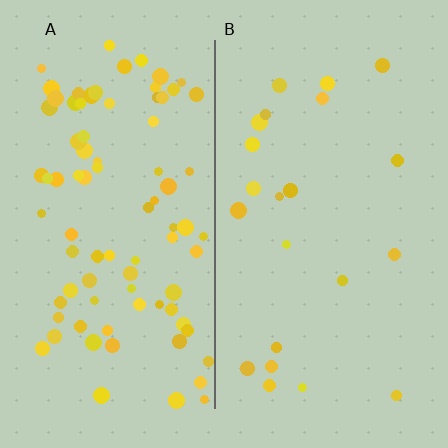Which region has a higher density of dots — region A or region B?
A (the left).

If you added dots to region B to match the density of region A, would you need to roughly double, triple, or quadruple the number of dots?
Approximately quadruple.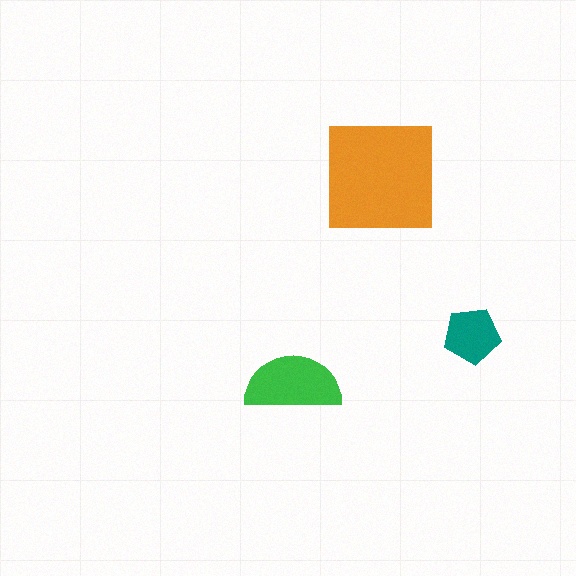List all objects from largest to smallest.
The orange square, the green semicircle, the teal pentagon.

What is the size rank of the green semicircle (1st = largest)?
2nd.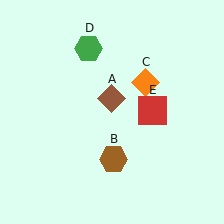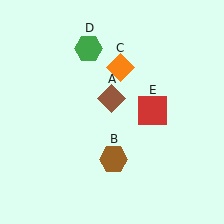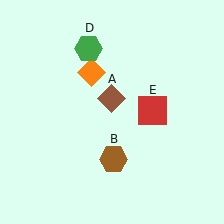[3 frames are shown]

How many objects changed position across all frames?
1 object changed position: orange diamond (object C).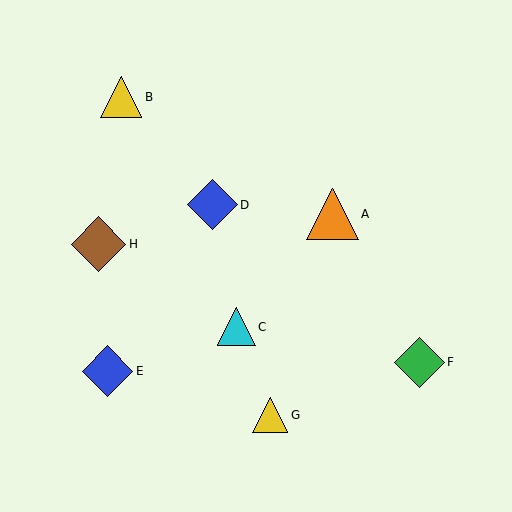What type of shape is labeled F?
Shape F is a green diamond.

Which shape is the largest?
The brown diamond (labeled H) is the largest.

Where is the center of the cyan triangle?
The center of the cyan triangle is at (236, 327).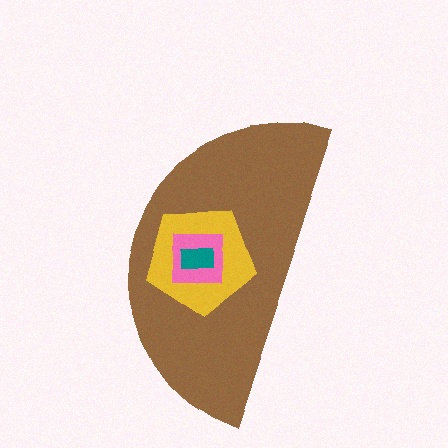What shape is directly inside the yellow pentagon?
The pink square.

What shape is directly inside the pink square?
The teal rectangle.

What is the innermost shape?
The teal rectangle.